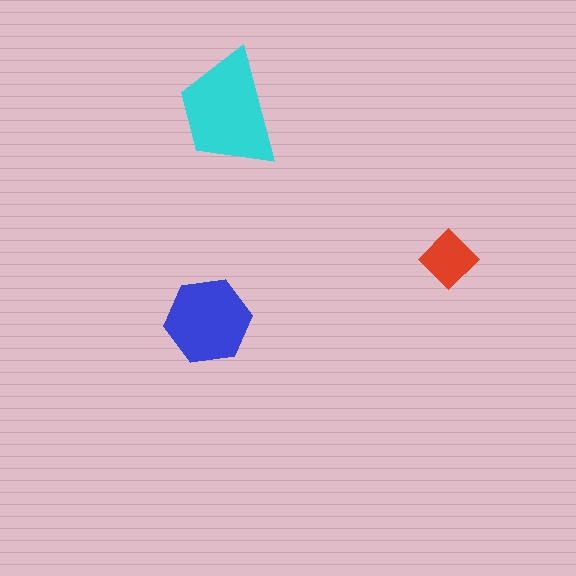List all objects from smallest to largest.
The red diamond, the blue hexagon, the cyan trapezoid.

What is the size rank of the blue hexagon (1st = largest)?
2nd.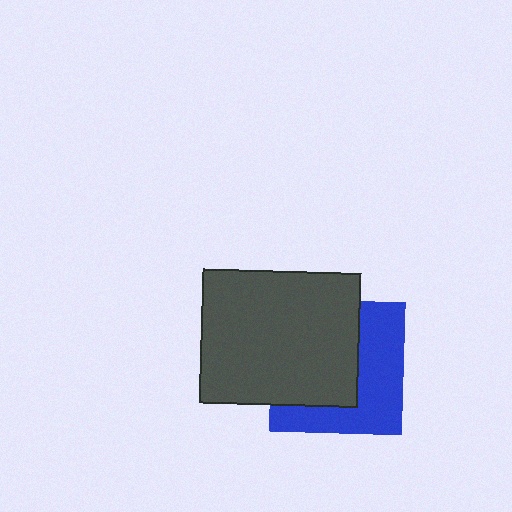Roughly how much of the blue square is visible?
About half of it is visible (roughly 47%).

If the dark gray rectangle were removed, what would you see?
You would see the complete blue square.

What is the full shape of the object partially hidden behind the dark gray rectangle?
The partially hidden object is a blue square.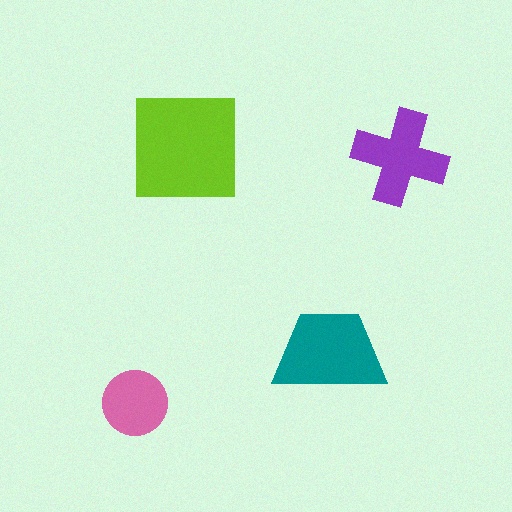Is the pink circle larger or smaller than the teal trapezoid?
Smaller.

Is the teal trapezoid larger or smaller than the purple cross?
Larger.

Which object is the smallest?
The pink circle.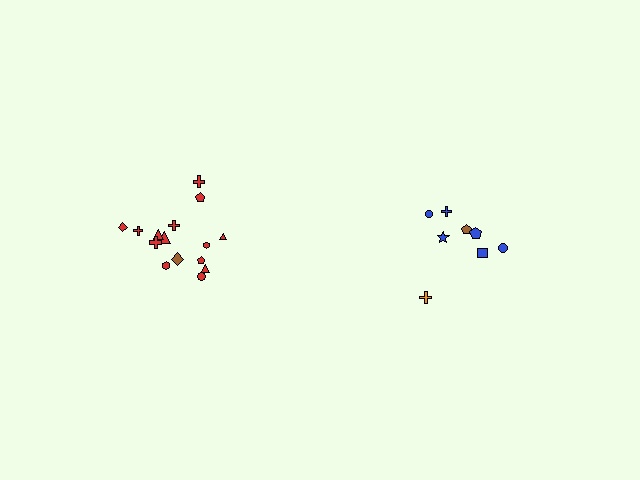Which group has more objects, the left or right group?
The left group.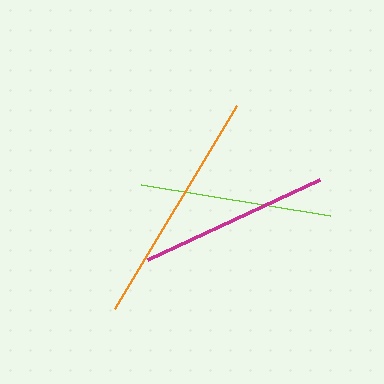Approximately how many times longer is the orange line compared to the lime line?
The orange line is approximately 1.2 times the length of the lime line.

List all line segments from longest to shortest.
From longest to shortest: orange, lime, magenta.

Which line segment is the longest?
The orange line is the longest at approximately 236 pixels.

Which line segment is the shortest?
The magenta line is the shortest at approximately 190 pixels.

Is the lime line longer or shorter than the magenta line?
The lime line is longer than the magenta line.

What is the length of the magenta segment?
The magenta segment is approximately 190 pixels long.